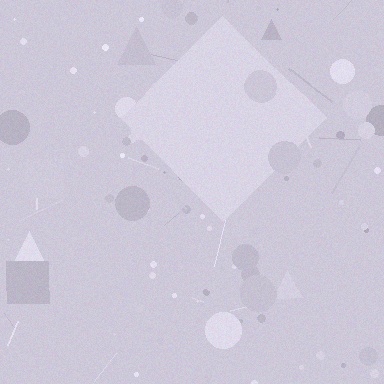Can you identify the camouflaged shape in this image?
The camouflaged shape is a diamond.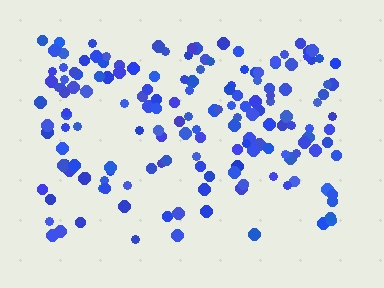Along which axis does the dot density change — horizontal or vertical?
Vertical.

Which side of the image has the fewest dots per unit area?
The bottom.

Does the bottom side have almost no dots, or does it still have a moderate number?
Still a moderate number, just noticeably fewer than the top.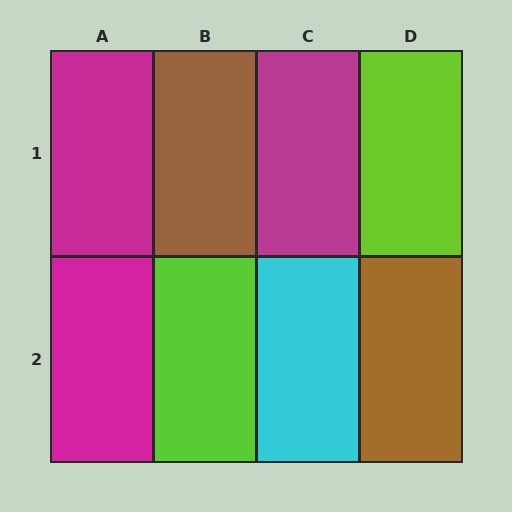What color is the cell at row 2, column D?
Brown.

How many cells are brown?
2 cells are brown.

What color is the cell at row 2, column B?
Lime.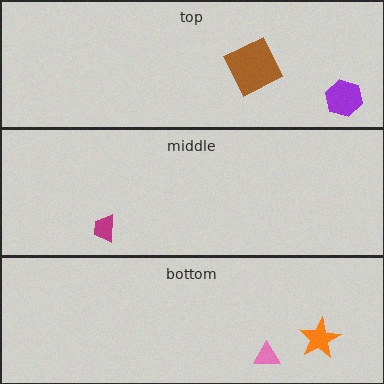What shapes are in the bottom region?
The pink triangle, the orange star.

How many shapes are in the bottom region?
2.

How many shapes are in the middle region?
1.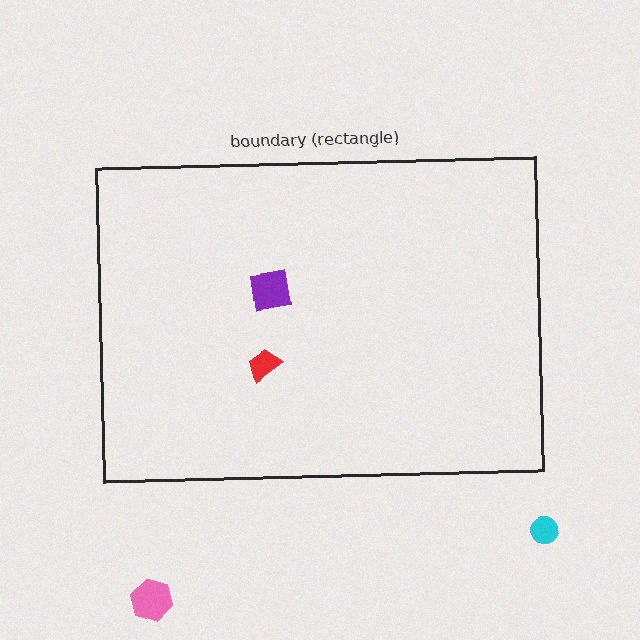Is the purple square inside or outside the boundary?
Inside.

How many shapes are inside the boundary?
2 inside, 2 outside.